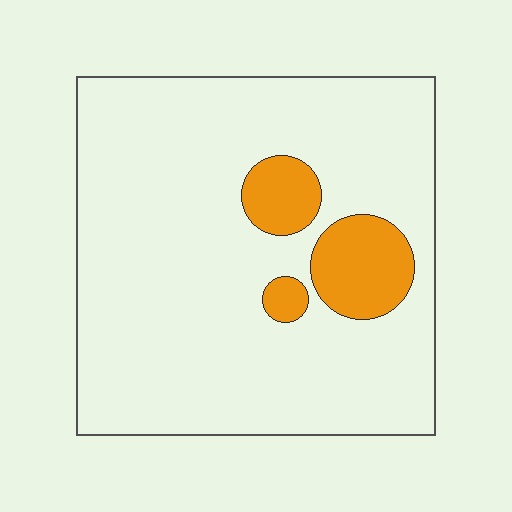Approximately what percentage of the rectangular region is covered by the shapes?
Approximately 10%.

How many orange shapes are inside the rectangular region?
3.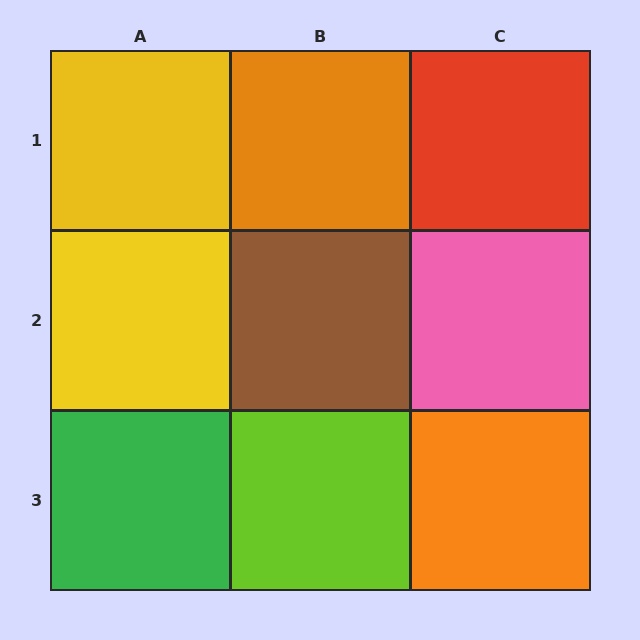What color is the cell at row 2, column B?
Brown.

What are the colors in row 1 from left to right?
Yellow, orange, red.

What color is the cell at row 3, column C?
Orange.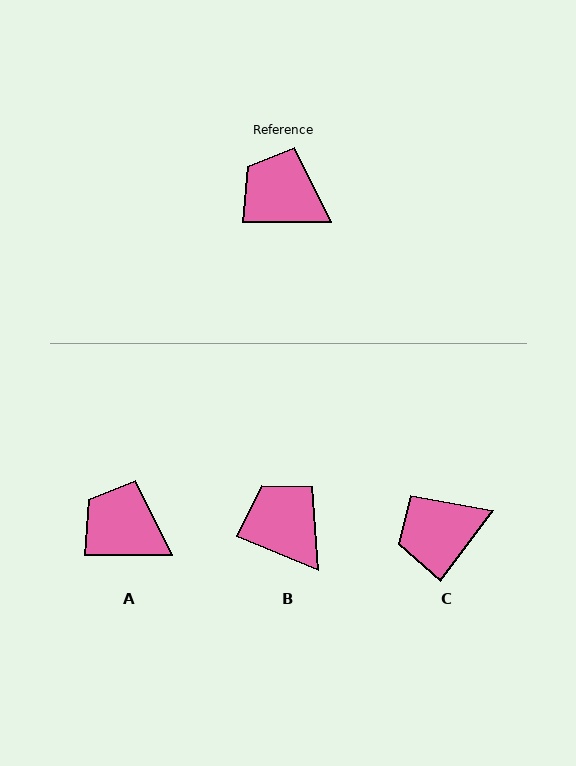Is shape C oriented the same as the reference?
No, it is off by about 54 degrees.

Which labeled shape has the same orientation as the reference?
A.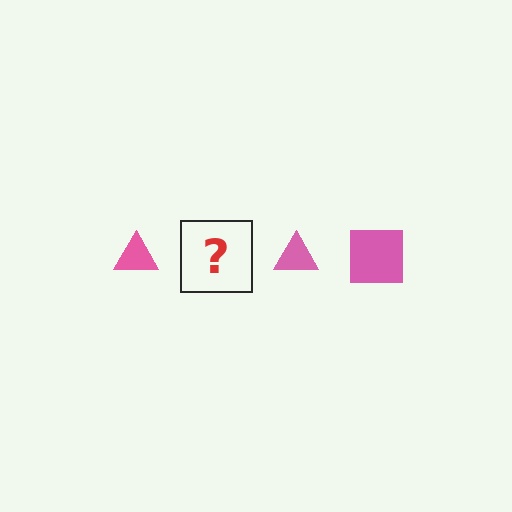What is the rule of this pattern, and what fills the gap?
The rule is that the pattern cycles through triangle, square shapes in pink. The gap should be filled with a pink square.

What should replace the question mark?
The question mark should be replaced with a pink square.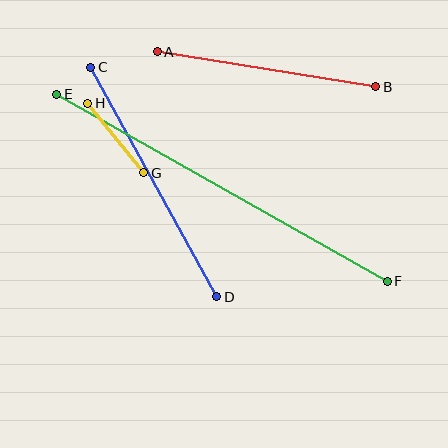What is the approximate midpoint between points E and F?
The midpoint is at approximately (222, 188) pixels.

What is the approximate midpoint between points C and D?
The midpoint is at approximately (154, 182) pixels.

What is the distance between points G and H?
The distance is approximately 89 pixels.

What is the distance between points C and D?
The distance is approximately 262 pixels.